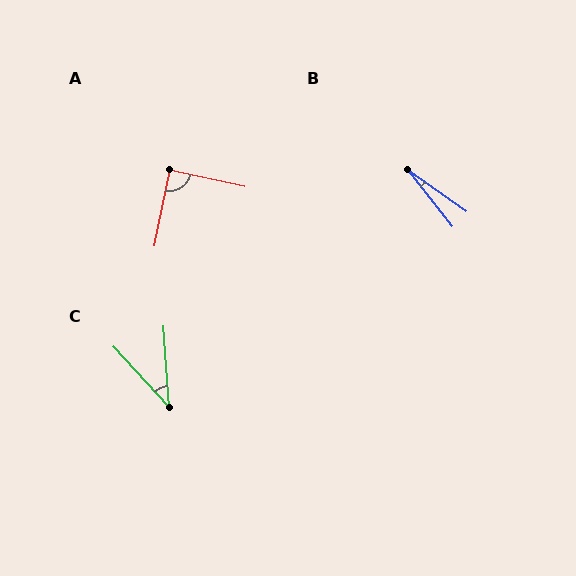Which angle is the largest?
A, at approximately 89 degrees.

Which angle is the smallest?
B, at approximately 16 degrees.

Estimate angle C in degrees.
Approximately 39 degrees.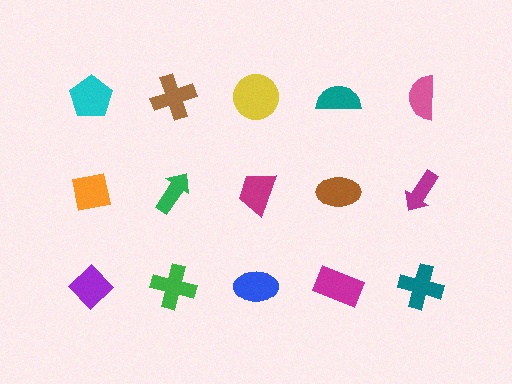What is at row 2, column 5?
A magenta arrow.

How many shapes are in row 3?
5 shapes.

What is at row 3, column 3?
A blue ellipse.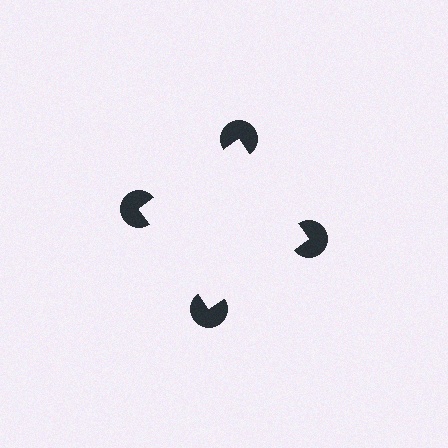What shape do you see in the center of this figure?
An illusory square — its edges are inferred from the aligned wedge cuts in the pac-man discs, not physically drawn.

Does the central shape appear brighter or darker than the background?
It typically appears slightly brighter than the background, even though no actual brightness change is drawn.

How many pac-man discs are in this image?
There are 4 — one at each vertex of the illusory square.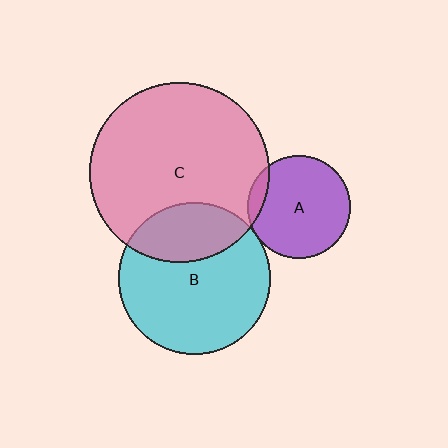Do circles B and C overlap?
Yes.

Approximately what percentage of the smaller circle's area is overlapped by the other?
Approximately 30%.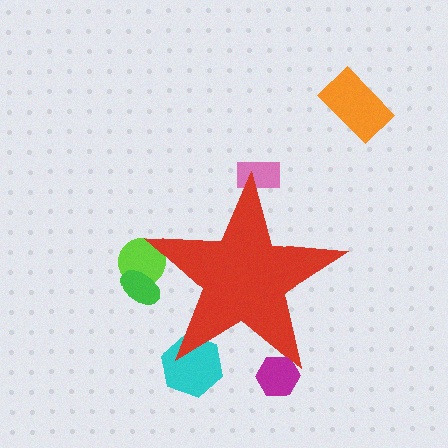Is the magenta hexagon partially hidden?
Yes, the magenta hexagon is partially hidden behind the red star.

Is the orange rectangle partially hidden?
No, the orange rectangle is fully visible.